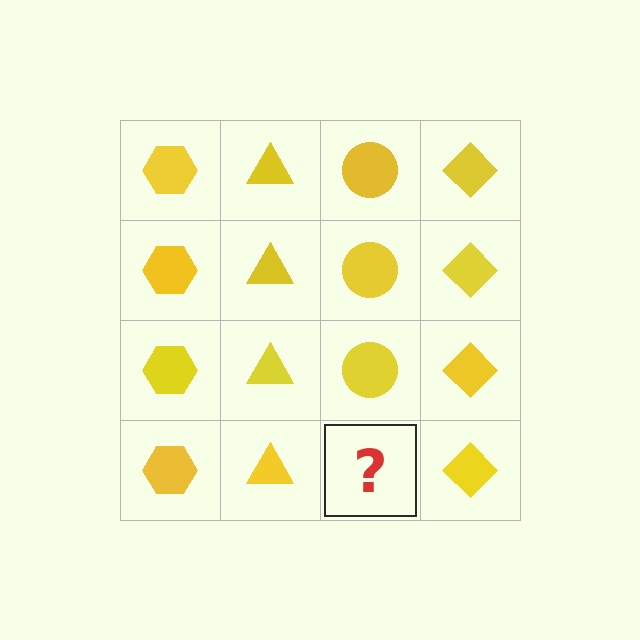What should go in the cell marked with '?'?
The missing cell should contain a yellow circle.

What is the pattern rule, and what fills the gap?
The rule is that each column has a consistent shape. The gap should be filled with a yellow circle.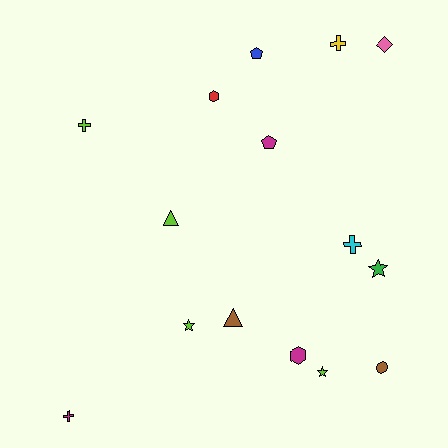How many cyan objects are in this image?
There is 1 cyan object.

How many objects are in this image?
There are 15 objects.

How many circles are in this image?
There is 1 circle.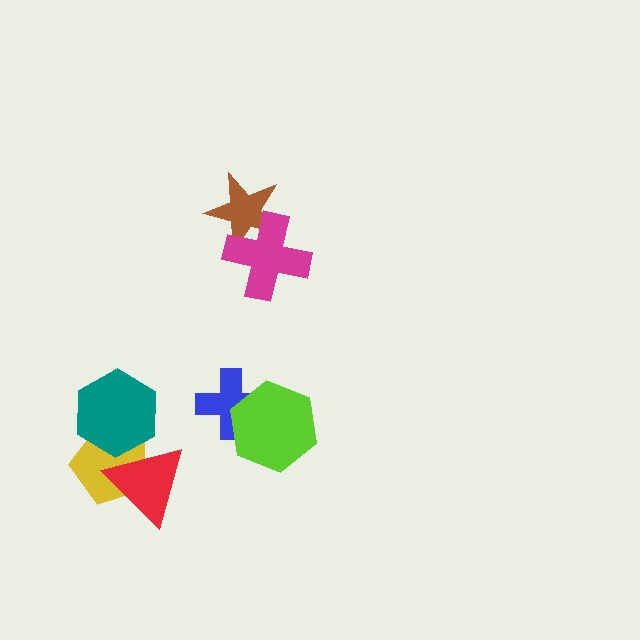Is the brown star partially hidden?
Yes, it is partially covered by another shape.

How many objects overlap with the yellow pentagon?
2 objects overlap with the yellow pentagon.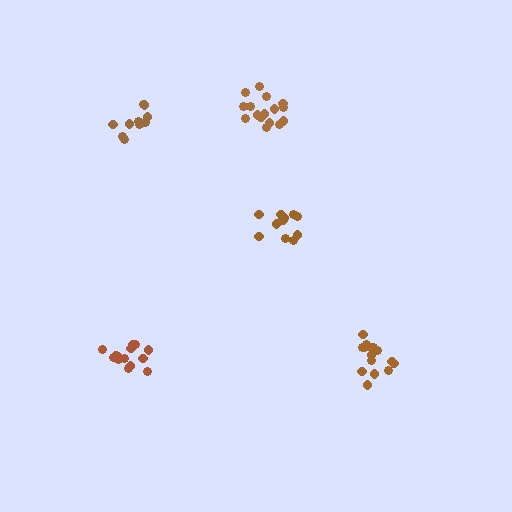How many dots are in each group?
Group 1: 14 dots, Group 2: 11 dots, Group 3: 16 dots, Group 4: 15 dots, Group 5: 11 dots (67 total).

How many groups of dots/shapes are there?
There are 5 groups.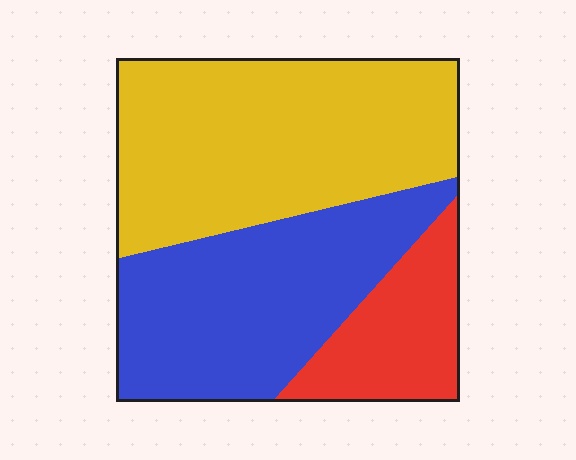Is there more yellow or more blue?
Yellow.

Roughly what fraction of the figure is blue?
Blue takes up between a third and a half of the figure.